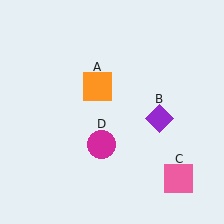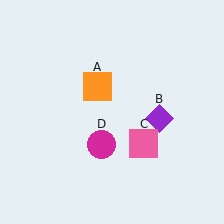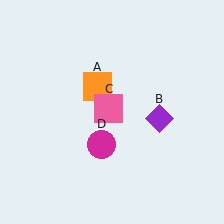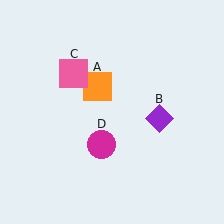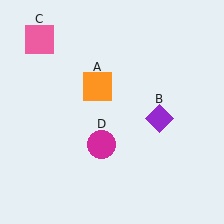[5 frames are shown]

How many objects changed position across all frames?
1 object changed position: pink square (object C).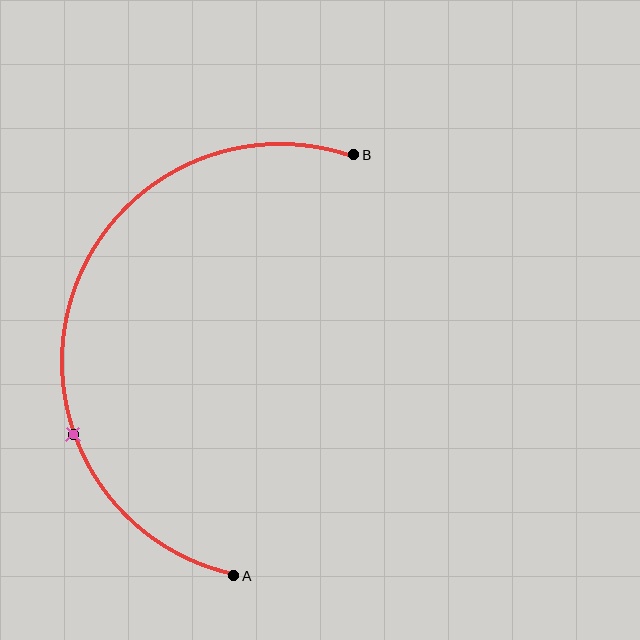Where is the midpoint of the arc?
The arc midpoint is the point on the curve farthest from the straight line joining A and B. It sits to the left of that line.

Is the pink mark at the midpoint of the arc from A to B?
No. The pink mark lies on the arc but is closer to endpoint A. The arc midpoint would be at the point on the curve equidistant along the arc from both A and B.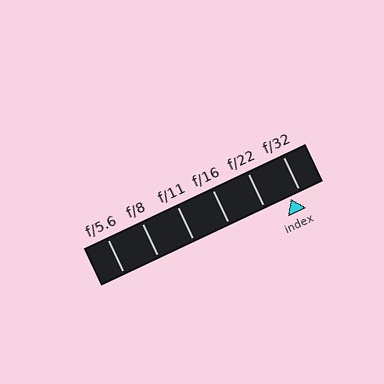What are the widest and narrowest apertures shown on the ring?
The widest aperture shown is f/5.6 and the narrowest is f/32.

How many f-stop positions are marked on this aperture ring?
There are 6 f-stop positions marked.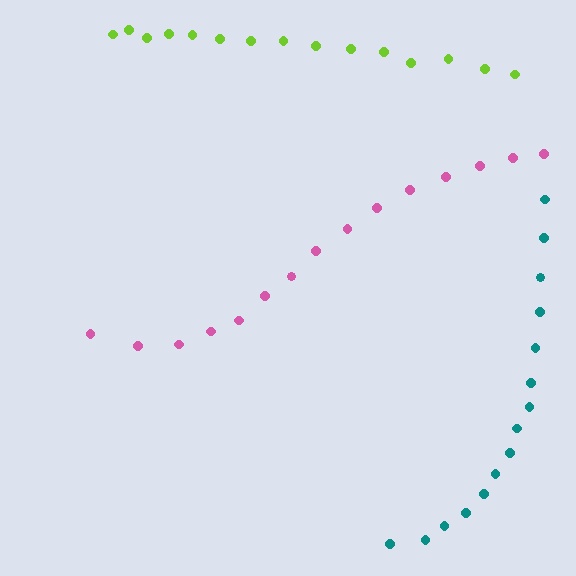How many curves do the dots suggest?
There are 3 distinct paths.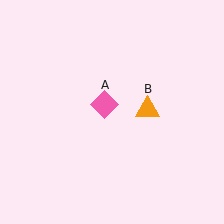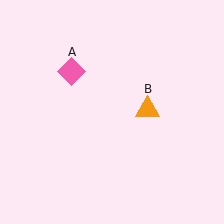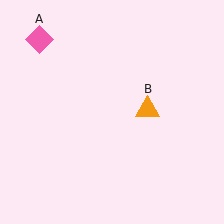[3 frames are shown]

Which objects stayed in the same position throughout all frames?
Orange triangle (object B) remained stationary.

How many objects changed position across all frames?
1 object changed position: pink diamond (object A).